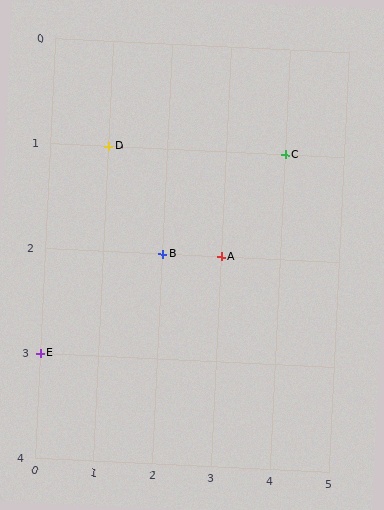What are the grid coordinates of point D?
Point D is at grid coordinates (1, 1).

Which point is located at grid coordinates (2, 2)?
Point B is at (2, 2).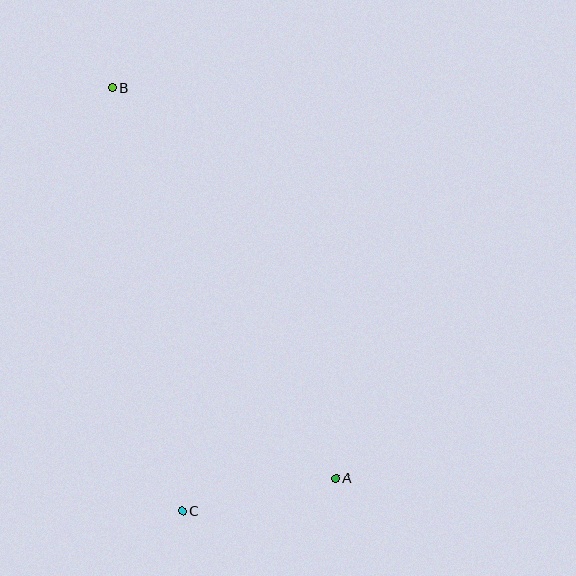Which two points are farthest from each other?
Points A and B are farthest from each other.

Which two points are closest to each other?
Points A and C are closest to each other.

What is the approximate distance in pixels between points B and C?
The distance between B and C is approximately 429 pixels.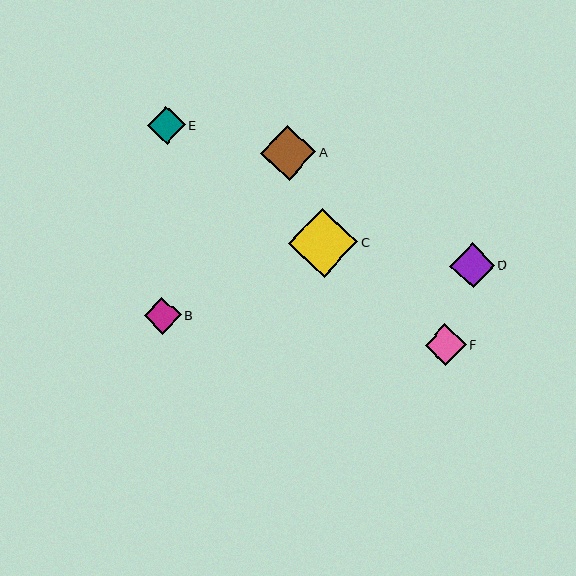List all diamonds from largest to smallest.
From largest to smallest: C, A, D, F, E, B.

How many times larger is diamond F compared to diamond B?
Diamond F is approximately 1.1 times the size of diamond B.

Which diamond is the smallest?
Diamond B is the smallest with a size of approximately 37 pixels.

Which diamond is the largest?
Diamond C is the largest with a size of approximately 69 pixels.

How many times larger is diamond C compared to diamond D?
Diamond C is approximately 1.6 times the size of diamond D.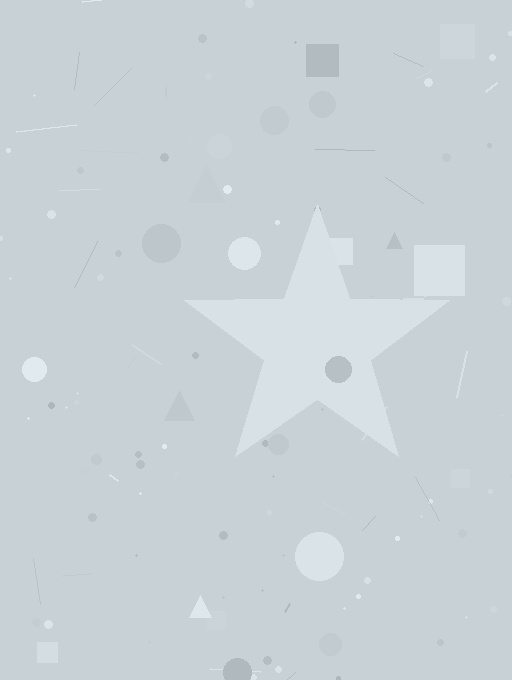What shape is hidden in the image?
A star is hidden in the image.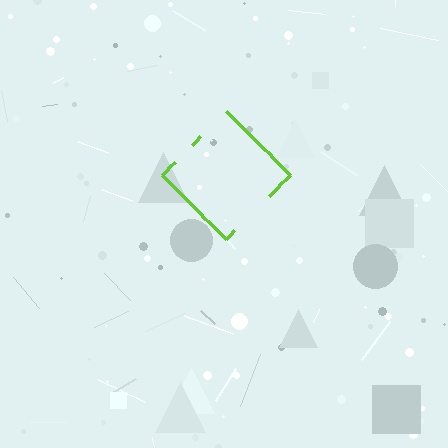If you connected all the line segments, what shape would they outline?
They would outline a diamond.